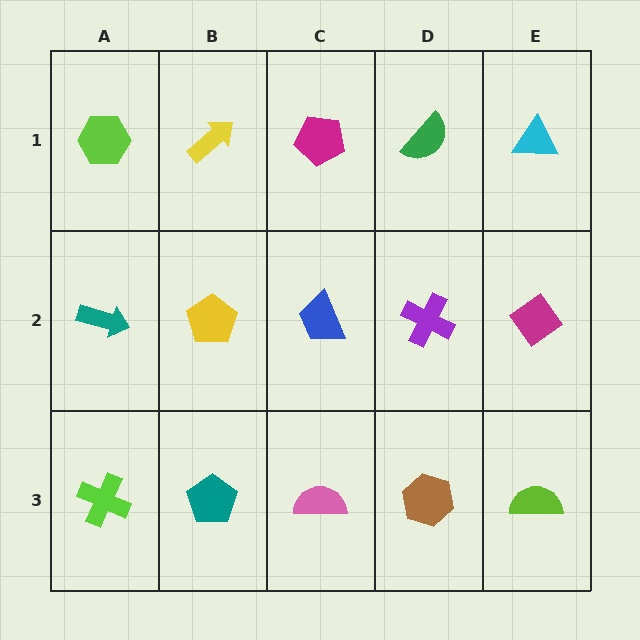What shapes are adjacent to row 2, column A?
A lime hexagon (row 1, column A), a lime cross (row 3, column A), a yellow pentagon (row 2, column B).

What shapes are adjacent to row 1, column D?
A purple cross (row 2, column D), a magenta pentagon (row 1, column C), a cyan triangle (row 1, column E).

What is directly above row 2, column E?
A cyan triangle.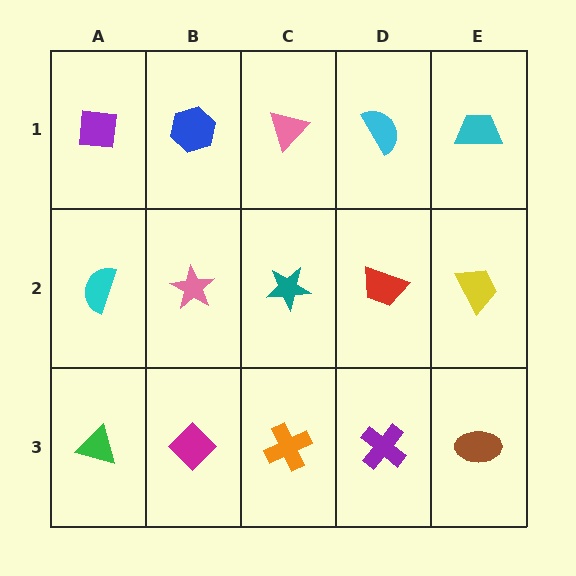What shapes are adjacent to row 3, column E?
A yellow trapezoid (row 2, column E), a purple cross (row 3, column D).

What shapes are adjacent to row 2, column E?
A cyan trapezoid (row 1, column E), a brown ellipse (row 3, column E), a red trapezoid (row 2, column D).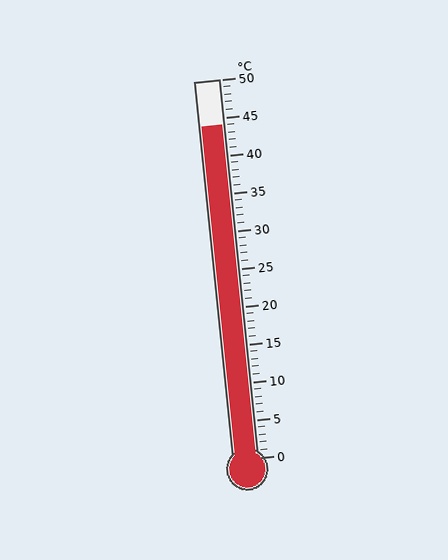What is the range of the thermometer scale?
The thermometer scale ranges from 0°C to 50°C.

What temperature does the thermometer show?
The thermometer shows approximately 44°C.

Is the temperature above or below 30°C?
The temperature is above 30°C.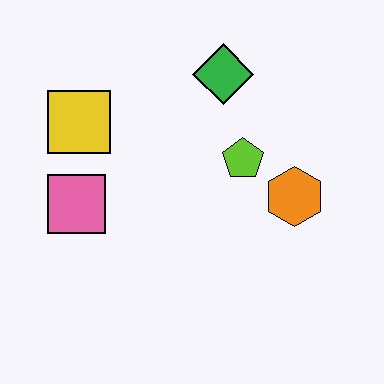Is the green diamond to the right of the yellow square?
Yes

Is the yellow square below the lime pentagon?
No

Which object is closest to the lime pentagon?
The orange hexagon is closest to the lime pentagon.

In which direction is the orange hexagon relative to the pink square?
The orange hexagon is to the right of the pink square.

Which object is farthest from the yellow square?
The orange hexagon is farthest from the yellow square.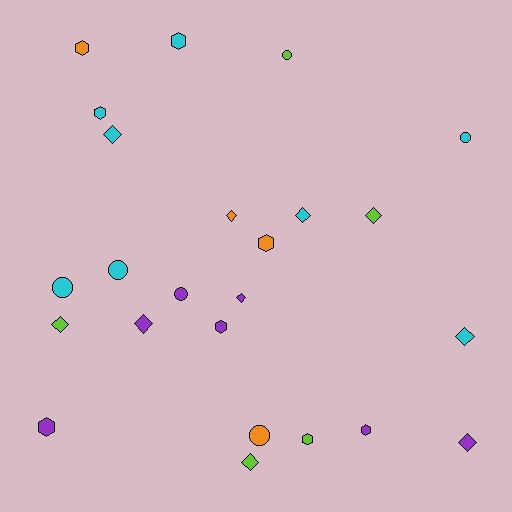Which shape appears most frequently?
Diamond, with 10 objects.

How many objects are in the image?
There are 24 objects.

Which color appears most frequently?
Cyan, with 8 objects.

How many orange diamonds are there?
There is 1 orange diamond.